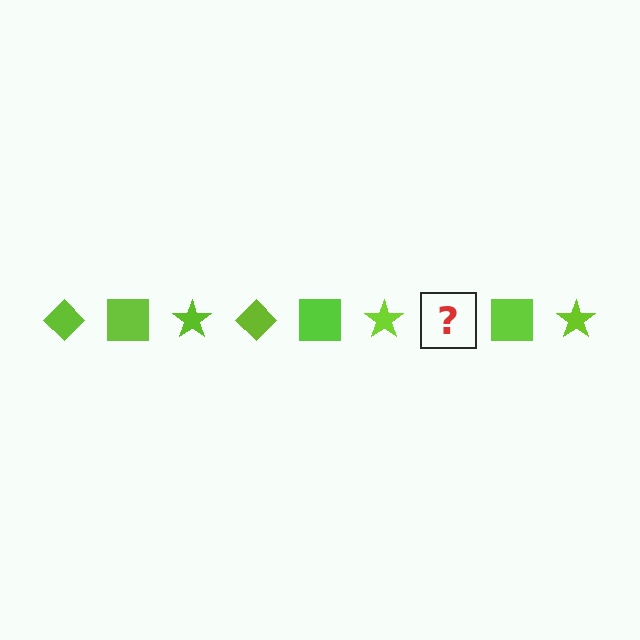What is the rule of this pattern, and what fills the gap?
The rule is that the pattern cycles through diamond, square, star shapes in lime. The gap should be filled with a lime diamond.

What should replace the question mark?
The question mark should be replaced with a lime diamond.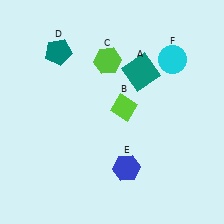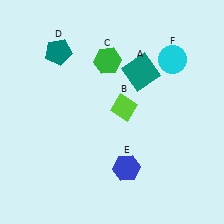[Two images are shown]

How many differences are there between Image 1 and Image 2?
There is 1 difference between the two images.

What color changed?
The hexagon (C) changed from lime in Image 1 to green in Image 2.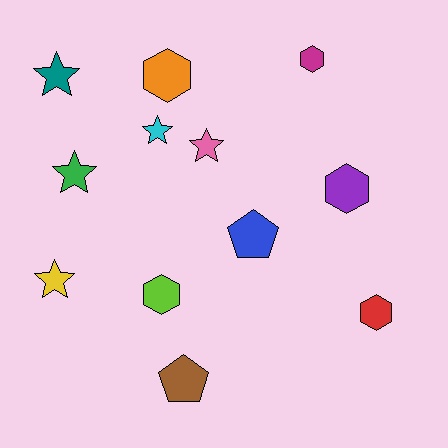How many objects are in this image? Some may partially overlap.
There are 12 objects.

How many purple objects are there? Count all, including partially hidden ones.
There is 1 purple object.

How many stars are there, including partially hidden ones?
There are 5 stars.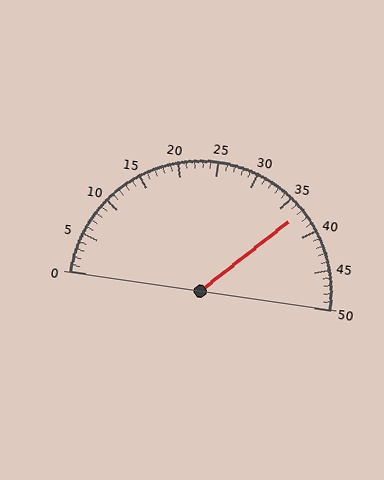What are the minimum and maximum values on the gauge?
The gauge ranges from 0 to 50.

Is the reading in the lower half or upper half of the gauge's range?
The reading is in the upper half of the range (0 to 50).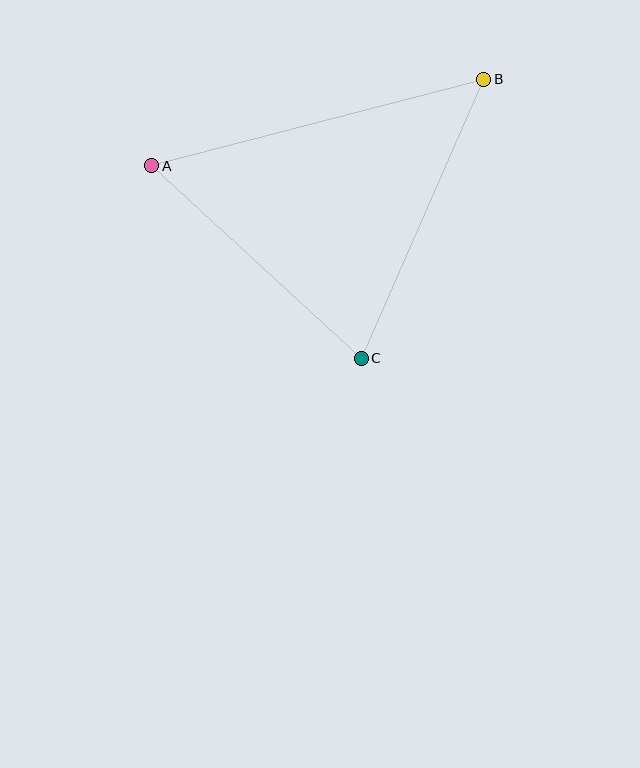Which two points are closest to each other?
Points A and C are closest to each other.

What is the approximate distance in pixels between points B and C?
The distance between B and C is approximately 305 pixels.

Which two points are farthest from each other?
Points A and B are farthest from each other.